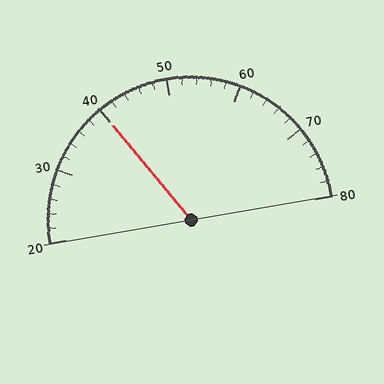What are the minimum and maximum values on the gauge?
The gauge ranges from 20 to 80.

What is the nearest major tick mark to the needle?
The nearest major tick mark is 40.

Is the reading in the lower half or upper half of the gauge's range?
The reading is in the lower half of the range (20 to 80).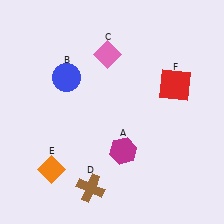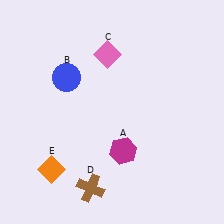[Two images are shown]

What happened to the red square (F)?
The red square (F) was removed in Image 2. It was in the top-right area of Image 1.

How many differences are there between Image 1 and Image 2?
There is 1 difference between the two images.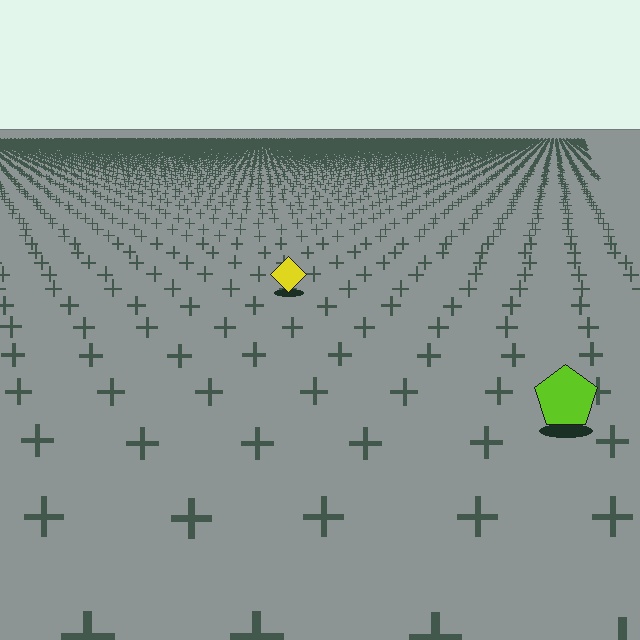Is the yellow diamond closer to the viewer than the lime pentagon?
No. The lime pentagon is closer — you can tell from the texture gradient: the ground texture is coarser near it.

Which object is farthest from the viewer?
The yellow diamond is farthest from the viewer. It appears smaller and the ground texture around it is denser.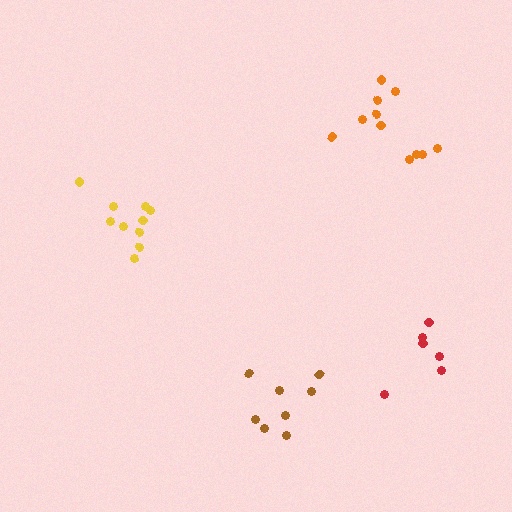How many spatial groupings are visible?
There are 4 spatial groupings.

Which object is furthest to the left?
The yellow cluster is leftmost.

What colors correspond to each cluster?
The clusters are colored: red, brown, yellow, orange.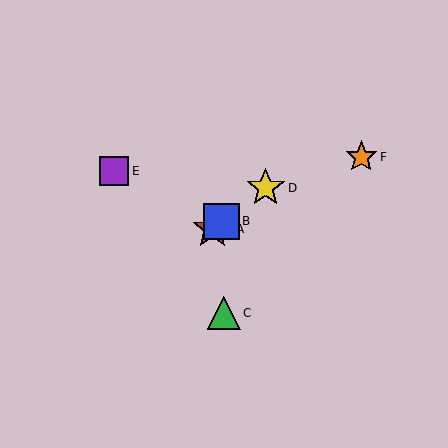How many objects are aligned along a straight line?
3 objects (A, B, D) are aligned along a straight line.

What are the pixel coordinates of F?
Object F is at (361, 157).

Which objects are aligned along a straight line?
Objects A, B, D are aligned along a straight line.